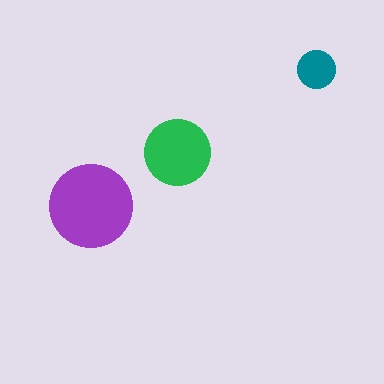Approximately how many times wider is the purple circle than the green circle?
About 1.5 times wider.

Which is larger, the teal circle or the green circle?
The green one.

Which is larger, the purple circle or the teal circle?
The purple one.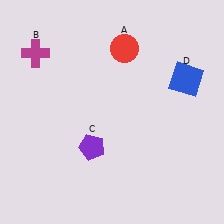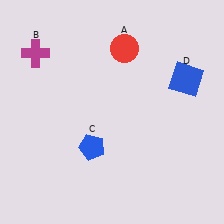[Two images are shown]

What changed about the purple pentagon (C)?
In Image 1, C is purple. In Image 2, it changed to blue.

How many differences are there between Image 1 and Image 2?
There is 1 difference between the two images.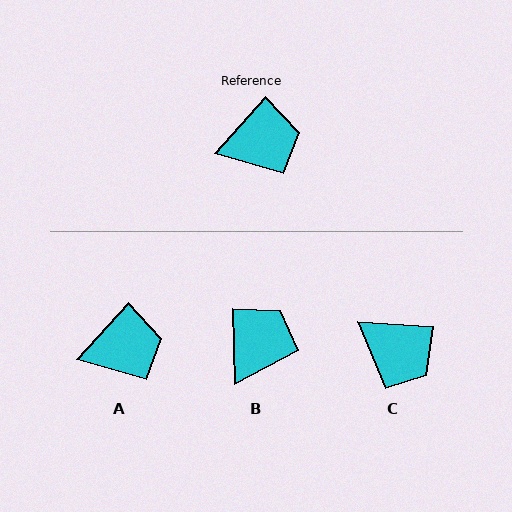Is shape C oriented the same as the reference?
No, it is off by about 51 degrees.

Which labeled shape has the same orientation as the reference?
A.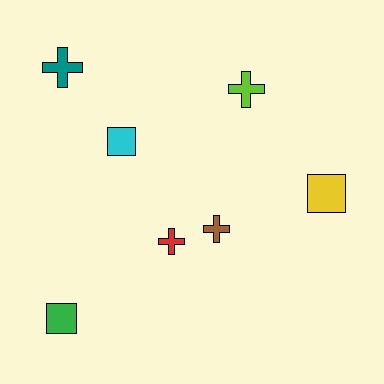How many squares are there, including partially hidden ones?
There are 3 squares.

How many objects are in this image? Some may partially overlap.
There are 7 objects.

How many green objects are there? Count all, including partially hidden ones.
There is 1 green object.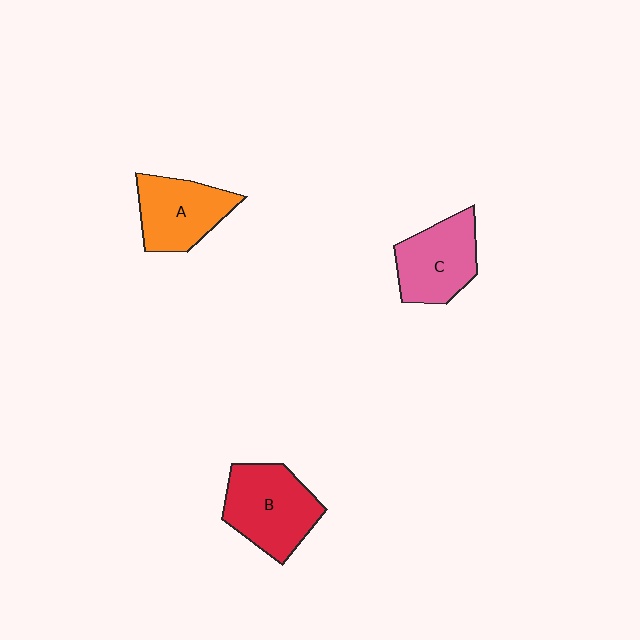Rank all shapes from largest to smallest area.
From largest to smallest: B (red), C (pink), A (orange).